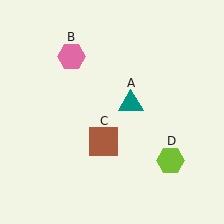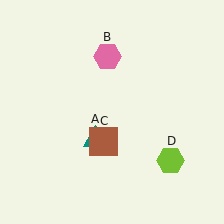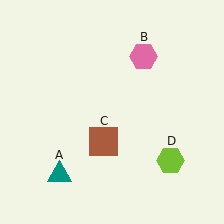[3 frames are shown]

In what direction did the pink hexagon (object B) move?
The pink hexagon (object B) moved right.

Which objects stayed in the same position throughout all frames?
Brown square (object C) and lime hexagon (object D) remained stationary.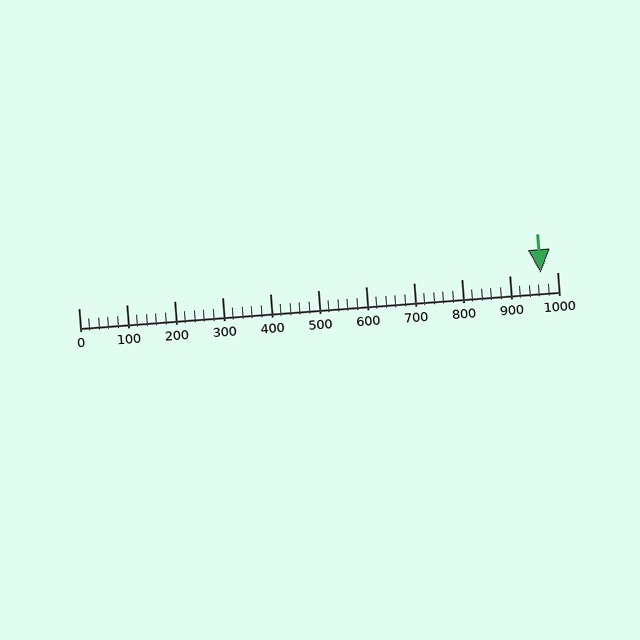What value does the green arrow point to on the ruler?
The green arrow points to approximately 966.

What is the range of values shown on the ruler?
The ruler shows values from 0 to 1000.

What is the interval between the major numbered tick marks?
The major tick marks are spaced 100 units apart.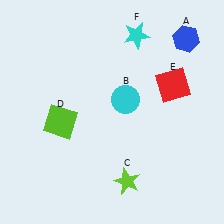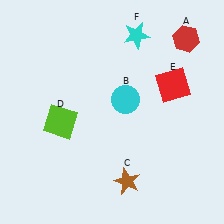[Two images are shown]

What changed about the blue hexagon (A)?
In Image 1, A is blue. In Image 2, it changed to red.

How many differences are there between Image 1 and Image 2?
There are 2 differences between the two images.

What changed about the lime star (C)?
In Image 1, C is lime. In Image 2, it changed to brown.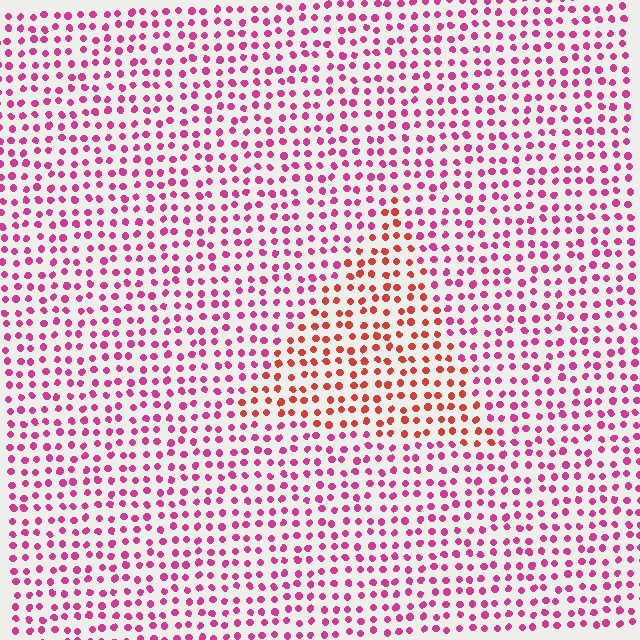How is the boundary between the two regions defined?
The boundary is defined purely by a slight shift in hue (about 39 degrees). Spacing, size, and orientation are identical on both sides.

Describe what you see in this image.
The image is filled with small magenta elements in a uniform arrangement. A triangle-shaped region is visible where the elements are tinted to a slightly different hue, forming a subtle color boundary.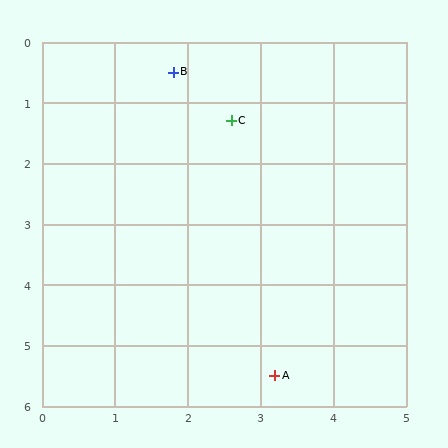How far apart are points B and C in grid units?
Points B and C are about 1.1 grid units apart.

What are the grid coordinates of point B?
Point B is at approximately (1.8, 0.5).